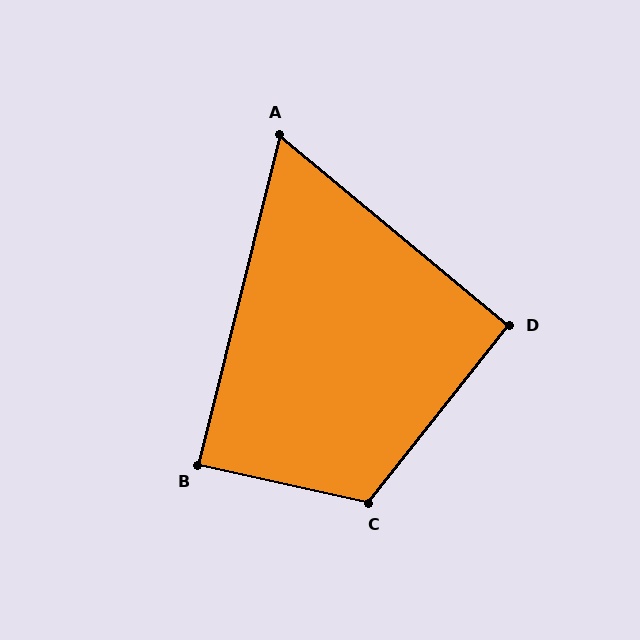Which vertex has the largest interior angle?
C, at approximately 116 degrees.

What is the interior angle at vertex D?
Approximately 91 degrees (approximately right).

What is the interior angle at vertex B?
Approximately 89 degrees (approximately right).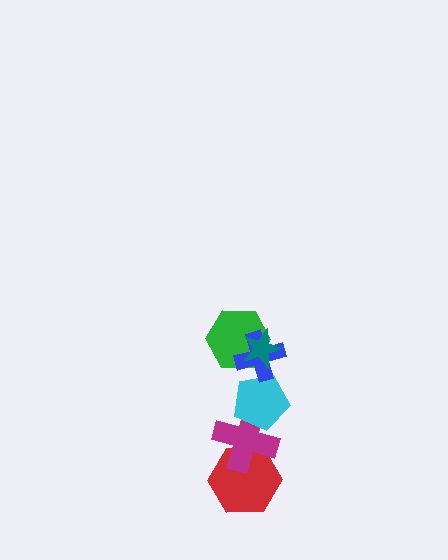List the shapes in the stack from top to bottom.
From top to bottom: the teal star, the blue cross, the green hexagon, the cyan pentagon, the magenta cross, the red hexagon.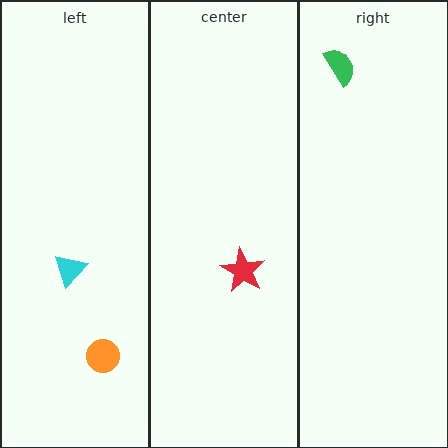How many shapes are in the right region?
1.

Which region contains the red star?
The center region.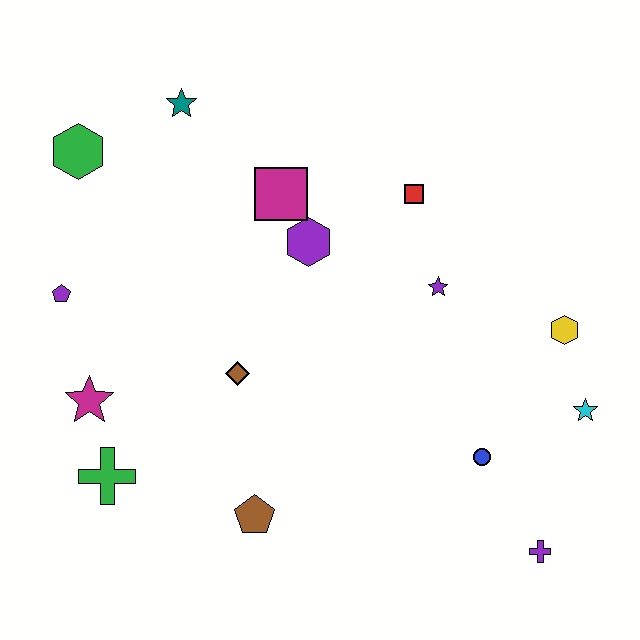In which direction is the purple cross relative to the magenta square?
The purple cross is below the magenta square.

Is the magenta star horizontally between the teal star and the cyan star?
No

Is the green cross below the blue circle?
Yes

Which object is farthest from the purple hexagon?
The purple cross is farthest from the purple hexagon.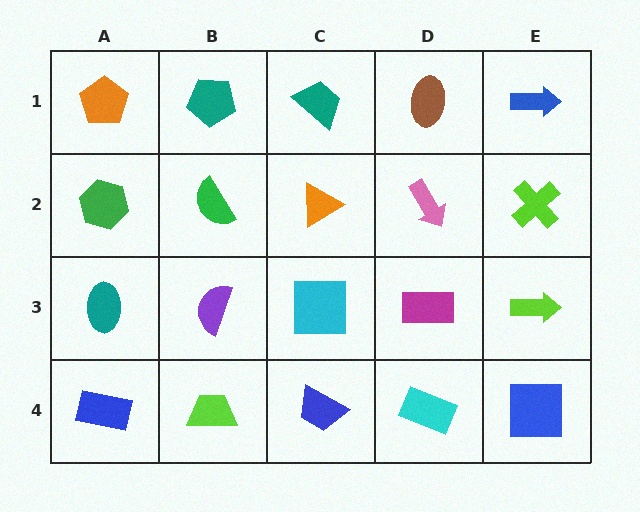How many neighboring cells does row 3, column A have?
3.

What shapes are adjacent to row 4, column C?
A cyan square (row 3, column C), a lime trapezoid (row 4, column B), a cyan rectangle (row 4, column D).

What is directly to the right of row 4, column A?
A lime trapezoid.